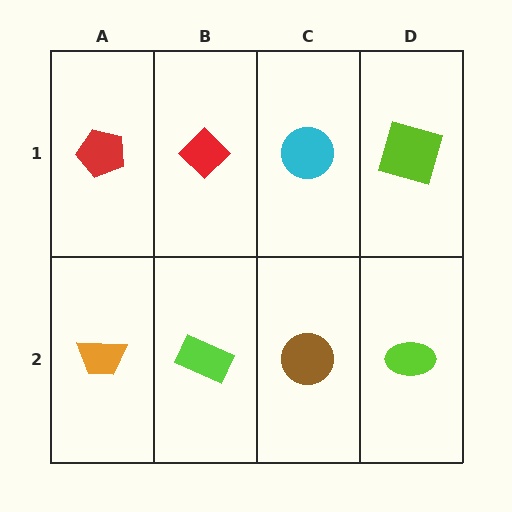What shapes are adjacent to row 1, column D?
A lime ellipse (row 2, column D), a cyan circle (row 1, column C).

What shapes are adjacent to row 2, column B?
A red diamond (row 1, column B), an orange trapezoid (row 2, column A), a brown circle (row 2, column C).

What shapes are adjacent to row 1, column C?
A brown circle (row 2, column C), a red diamond (row 1, column B), a lime square (row 1, column D).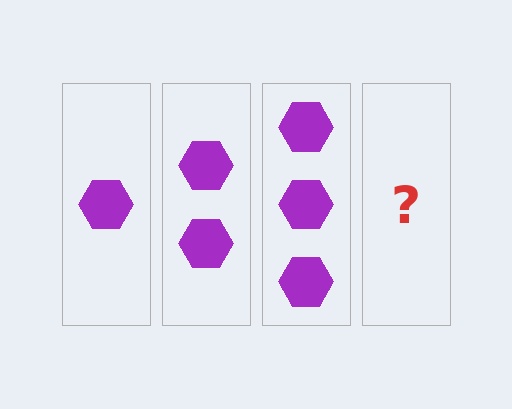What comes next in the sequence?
The next element should be 4 hexagons.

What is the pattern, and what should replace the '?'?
The pattern is that each step adds one more hexagon. The '?' should be 4 hexagons.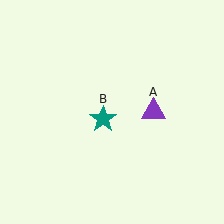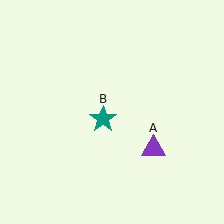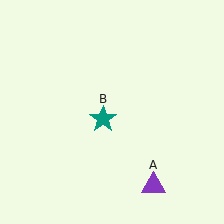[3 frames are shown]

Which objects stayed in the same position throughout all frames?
Teal star (object B) remained stationary.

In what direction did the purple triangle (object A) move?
The purple triangle (object A) moved down.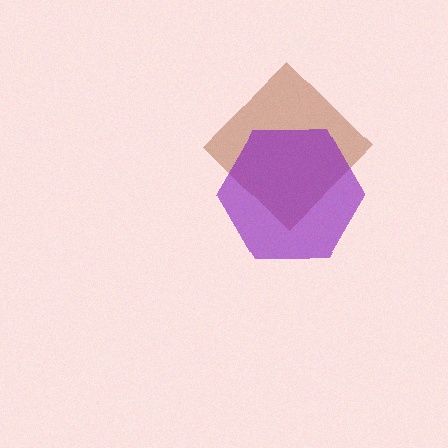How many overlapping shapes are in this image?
There are 2 overlapping shapes in the image.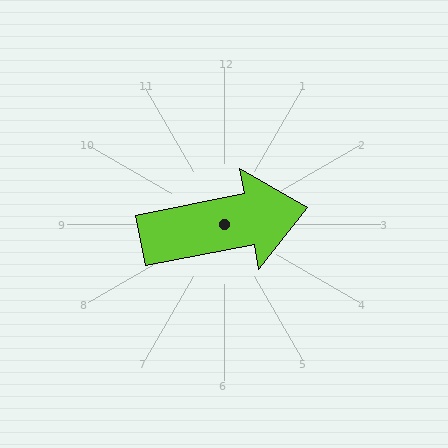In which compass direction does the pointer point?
East.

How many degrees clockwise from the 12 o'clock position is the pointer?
Approximately 79 degrees.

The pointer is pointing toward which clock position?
Roughly 3 o'clock.